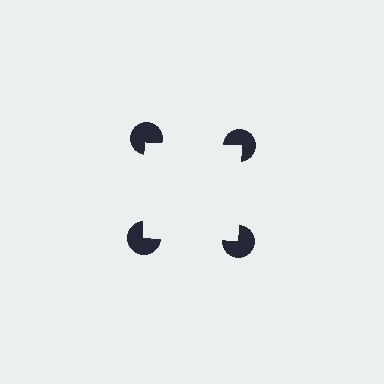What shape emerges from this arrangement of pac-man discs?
An illusory square — its edges are inferred from the aligned wedge cuts in the pac-man discs, not physically drawn.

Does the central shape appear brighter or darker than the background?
It typically appears slightly brighter than the background, even though no actual brightness change is drawn.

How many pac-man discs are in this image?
There are 4 — one at each vertex of the illusory square.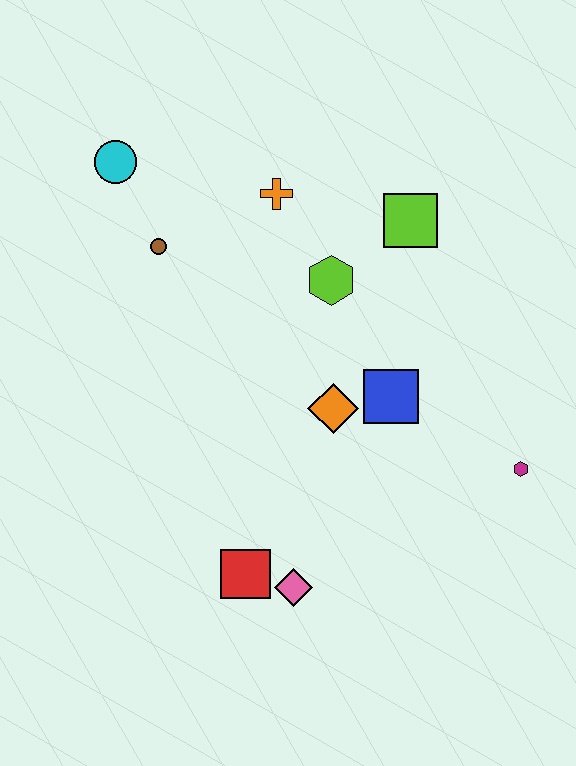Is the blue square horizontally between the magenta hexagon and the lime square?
No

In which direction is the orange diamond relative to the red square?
The orange diamond is above the red square.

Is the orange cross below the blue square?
No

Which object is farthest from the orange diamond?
The cyan circle is farthest from the orange diamond.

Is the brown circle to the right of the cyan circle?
Yes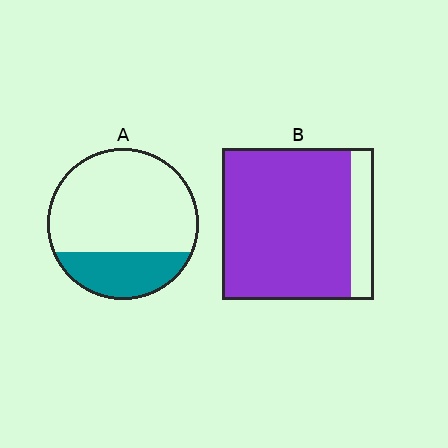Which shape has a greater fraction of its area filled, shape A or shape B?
Shape B.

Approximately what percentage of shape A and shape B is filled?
A is approximately 25% and B is approximately 85%.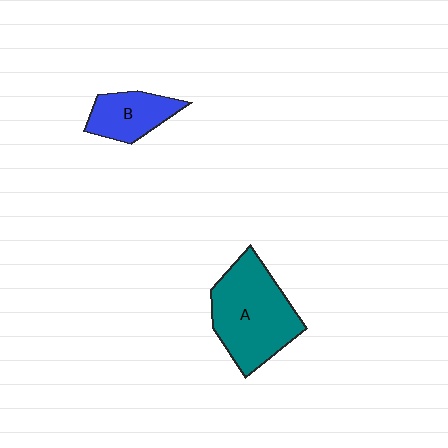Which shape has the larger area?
Shape A (teal).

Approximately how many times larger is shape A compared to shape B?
Approximately 2.0 times.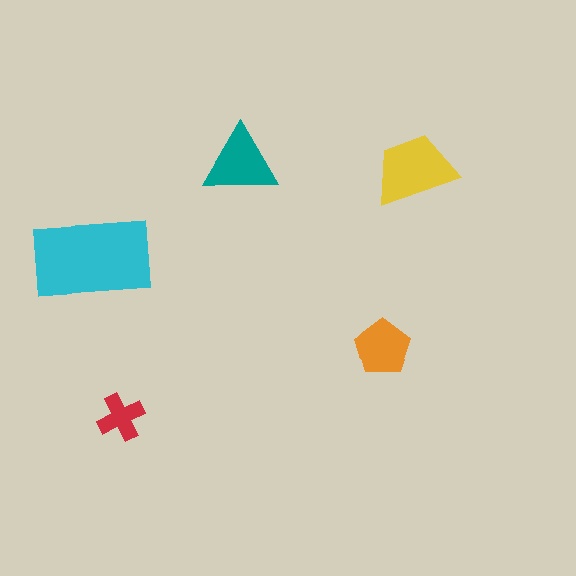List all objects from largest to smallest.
The cyan rectangle, the yellow trapezoid, the teal triangle, the orange pentagon, the red cross.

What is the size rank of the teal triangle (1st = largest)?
3rd.